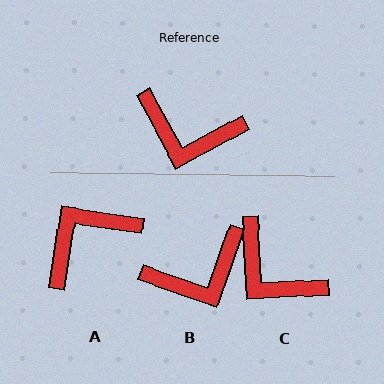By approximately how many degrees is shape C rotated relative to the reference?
Approximately 26 degrees clockwise.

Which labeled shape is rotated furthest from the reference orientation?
A, about 127 degrees away.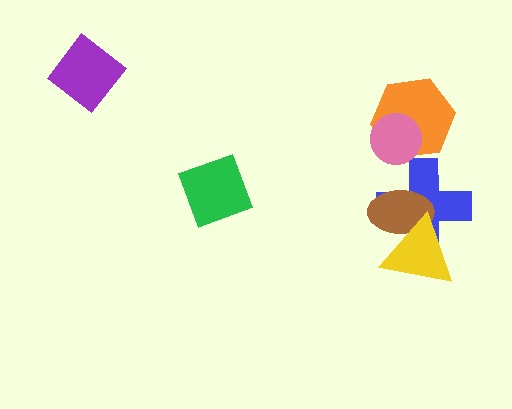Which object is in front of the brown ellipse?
The yellow triangle is in front of the brown ellipse.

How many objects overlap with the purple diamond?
0 objects overlap with the purple diamond.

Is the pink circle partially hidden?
No, no other shape covers it.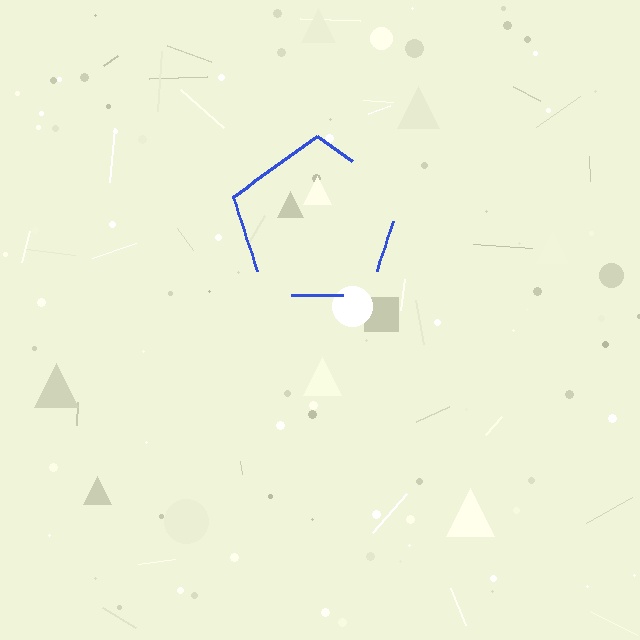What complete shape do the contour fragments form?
The contour fragments form a pentagon.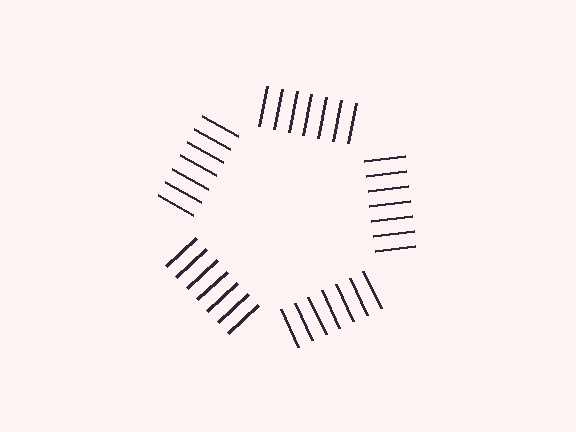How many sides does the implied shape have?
5 sides — the line-ends trace a pentagon.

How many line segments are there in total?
35 — 7 along each of the 5 edges.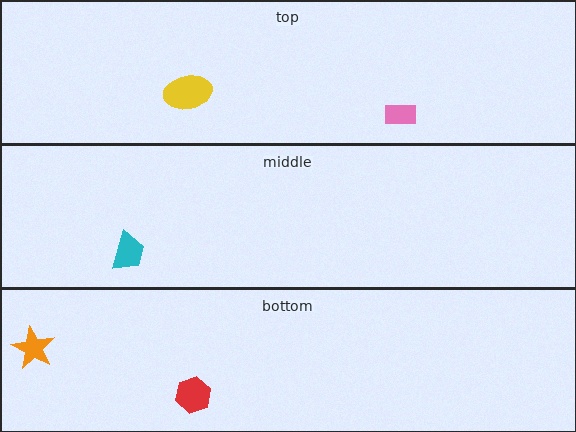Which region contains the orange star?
The bottom region.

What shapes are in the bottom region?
The red hexagon, the orange star.